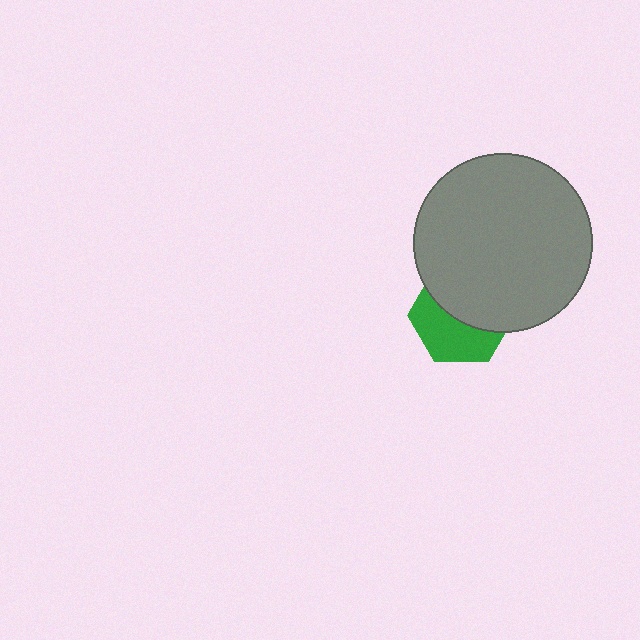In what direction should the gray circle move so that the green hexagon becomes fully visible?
The gray circle should move up. That is the shortest direction to clear the overlap and leave the green hexagon fully visible.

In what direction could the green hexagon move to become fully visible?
The green hexagon could move down. That would shift it out from behind the gray circle entirely.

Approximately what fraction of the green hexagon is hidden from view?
Roughly 53% of the green hexagon is hidden behind the gray circle.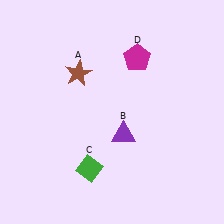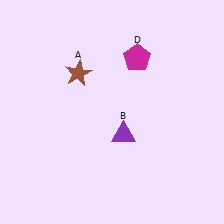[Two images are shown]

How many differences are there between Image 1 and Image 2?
There is 1 difference between the two images.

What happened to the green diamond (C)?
The green diamond (C) was removed in Image 2. It was in the bottom-left area of Image 1.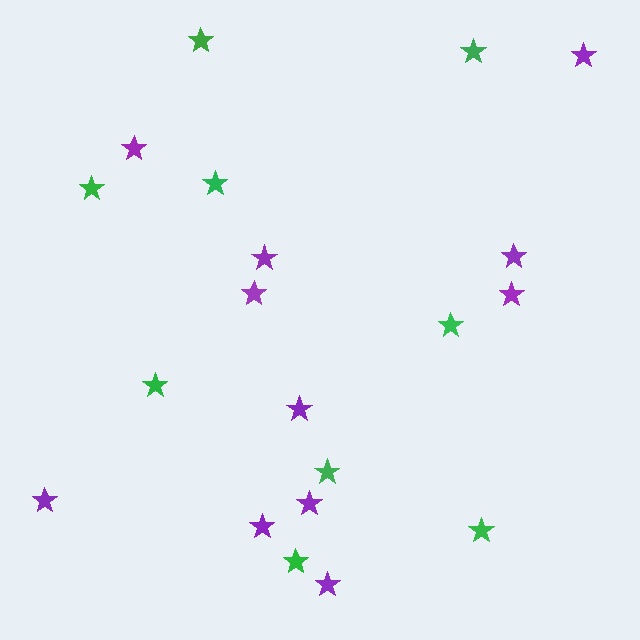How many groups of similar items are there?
There are 2 groups: one group of purple stars (11) and one group of green stars (9).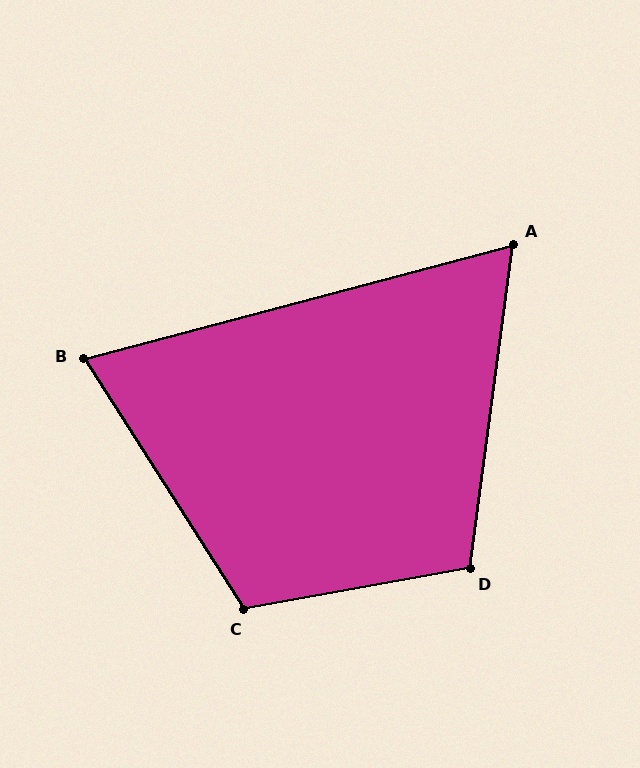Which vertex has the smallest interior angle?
A, at approximately 68 degrees.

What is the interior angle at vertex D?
Approximately 108 degrees (obtuse).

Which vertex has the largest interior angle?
C, at approximately 112 degrees.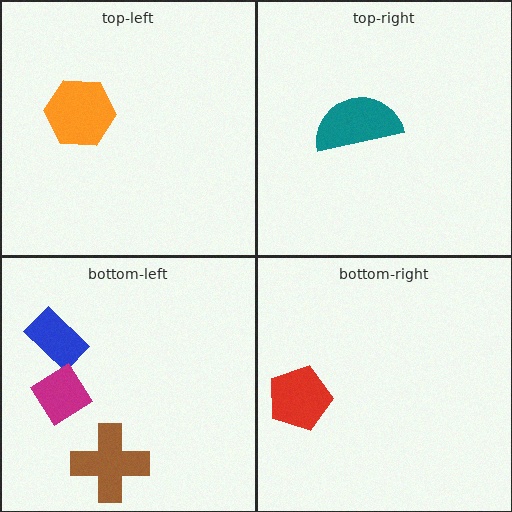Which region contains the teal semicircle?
The top-right region.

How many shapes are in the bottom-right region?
1.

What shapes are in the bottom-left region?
The blue rectangle, the brown cross, the magenta diamond.